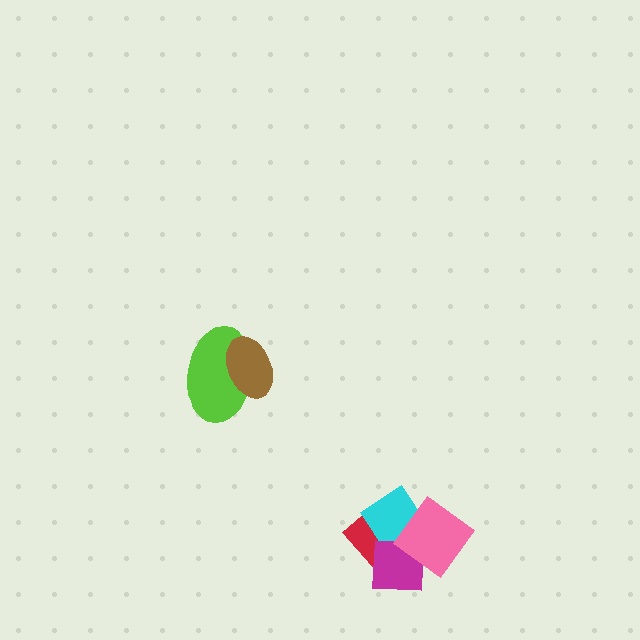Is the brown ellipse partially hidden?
No, no other shape covers it.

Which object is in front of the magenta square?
The pink diamond is in front of the magenta square.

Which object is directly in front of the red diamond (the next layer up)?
The cyan diamond is directly in front of the red diamond.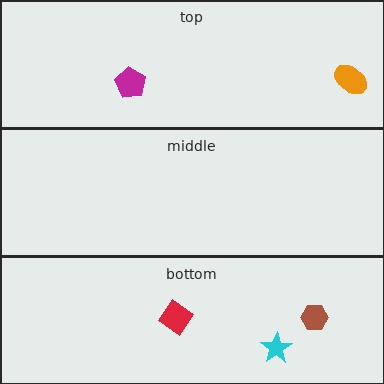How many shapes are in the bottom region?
3.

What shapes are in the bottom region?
The red diamond, the brown hexagon, the cyan star.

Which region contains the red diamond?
The bottom region.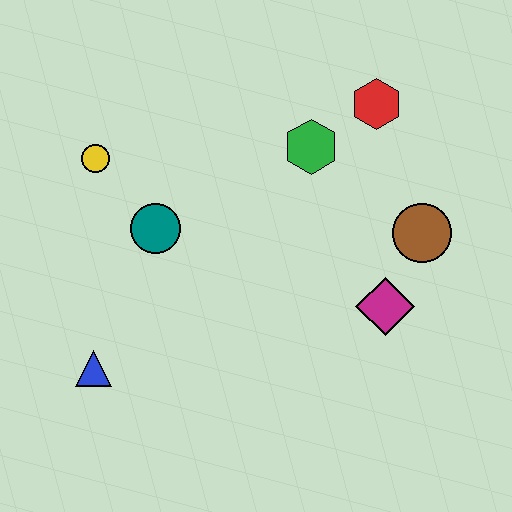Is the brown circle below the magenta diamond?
No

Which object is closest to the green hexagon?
The red hexagon is closest to the green hexagon.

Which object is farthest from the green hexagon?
The blue triangle is farthest from the green hexagon.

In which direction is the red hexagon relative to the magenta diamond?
The red hexagon is above the magenta diamond.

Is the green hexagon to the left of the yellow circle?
No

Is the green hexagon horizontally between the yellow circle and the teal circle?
No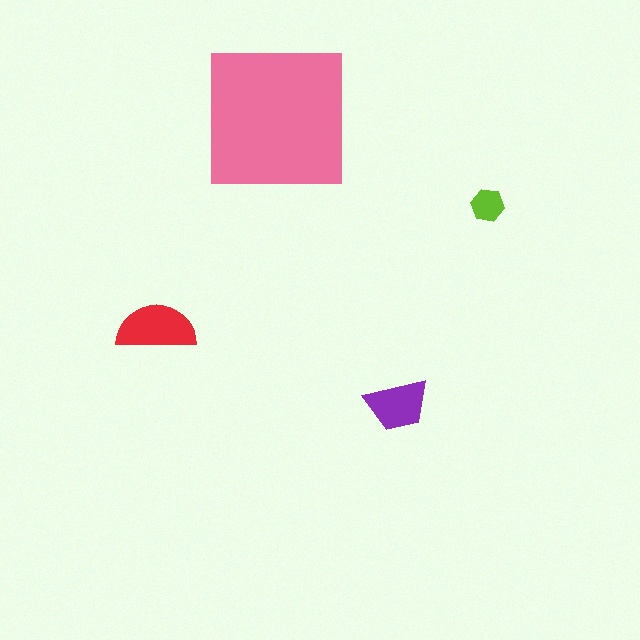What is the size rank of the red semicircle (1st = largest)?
2nd.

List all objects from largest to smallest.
The pink square, the red semicircle, the purple trapezoid, the lime hexagon.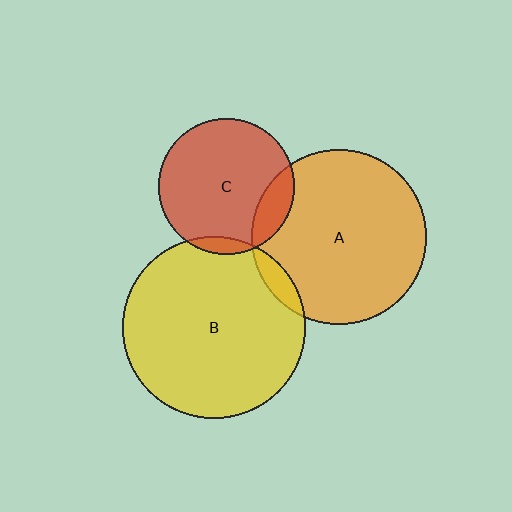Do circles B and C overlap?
Yes.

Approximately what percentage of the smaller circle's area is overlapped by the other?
Approximately 5%.